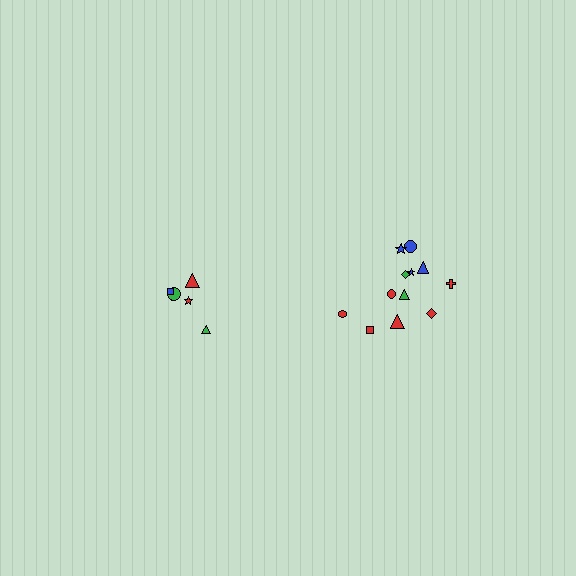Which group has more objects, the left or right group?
The right group.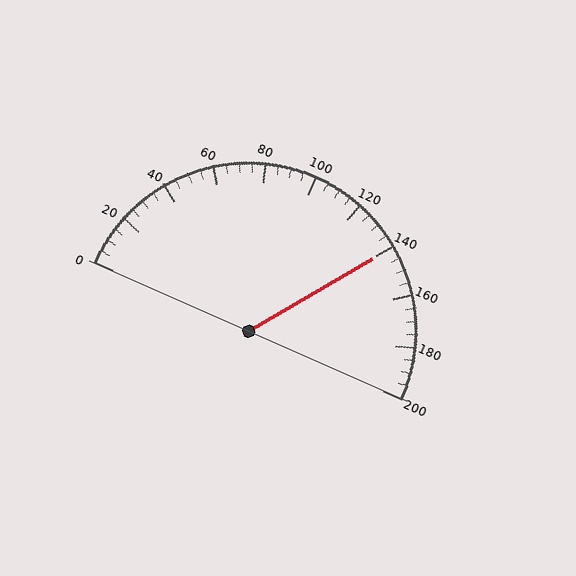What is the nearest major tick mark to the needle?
The nearest major tick mark is 140.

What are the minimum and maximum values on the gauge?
The gauge ranges from 0 to 200.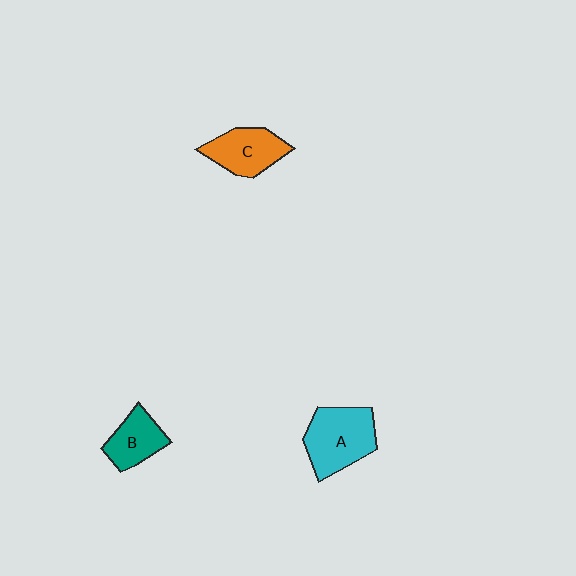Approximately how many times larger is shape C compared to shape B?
Approximately 1.2 times.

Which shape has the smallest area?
Shape B (teal).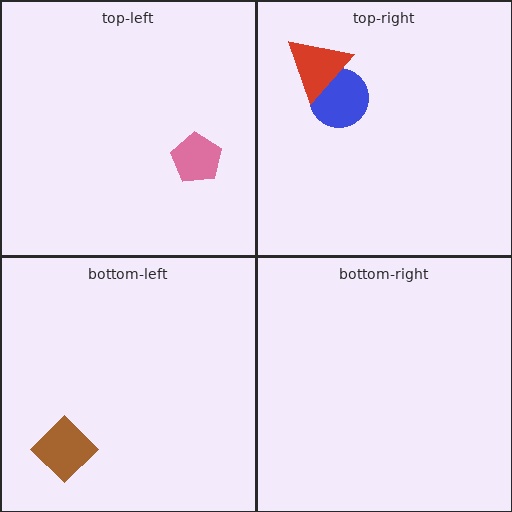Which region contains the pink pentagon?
The top-left region.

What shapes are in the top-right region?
The blue circle, the red triangle.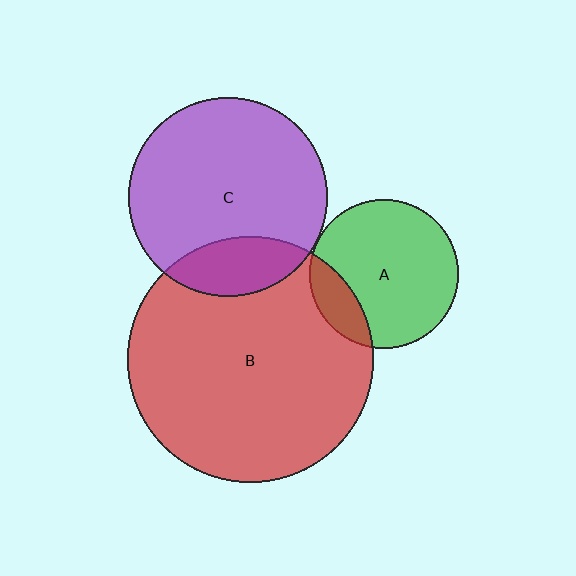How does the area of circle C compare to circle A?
Approximately 1.8 times.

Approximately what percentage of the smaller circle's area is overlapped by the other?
Approximately 15%.